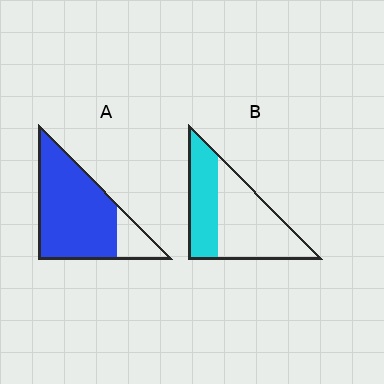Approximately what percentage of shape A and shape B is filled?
A is approximately 85% and B is approximately 40%.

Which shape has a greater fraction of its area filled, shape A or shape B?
Shape A.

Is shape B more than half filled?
No.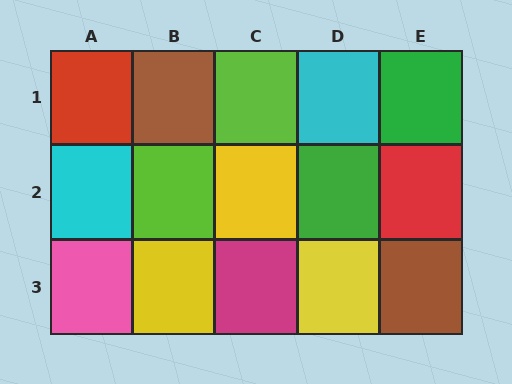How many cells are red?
2 cells are red.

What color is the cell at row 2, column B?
Lime.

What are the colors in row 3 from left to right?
Pink, yellow, magenta, yellow, brown.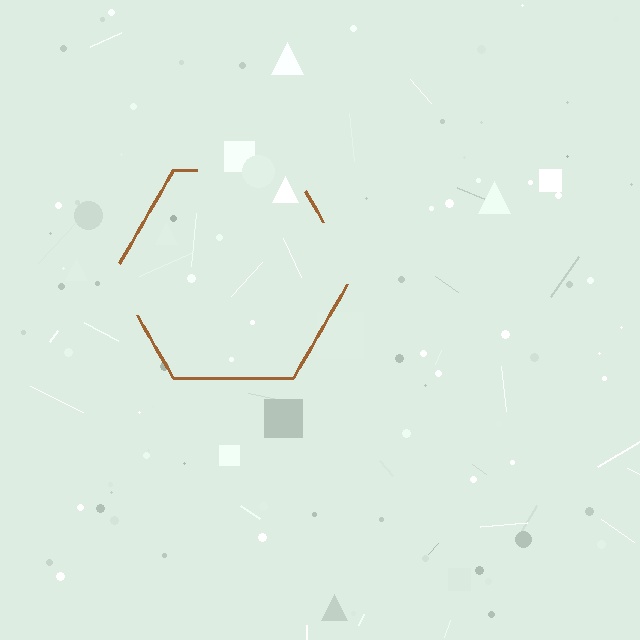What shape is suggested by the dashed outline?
The dashed outline suggests a hexagon.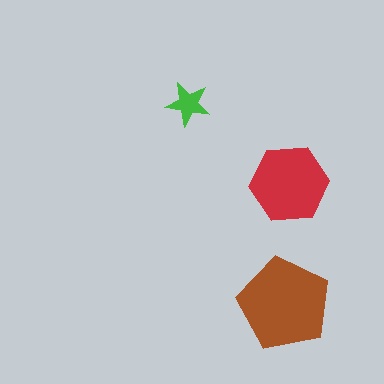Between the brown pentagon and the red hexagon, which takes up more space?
The brown pentagon.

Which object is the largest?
The brown pentagon.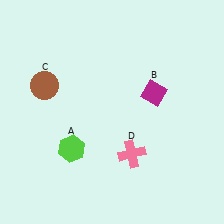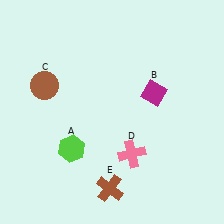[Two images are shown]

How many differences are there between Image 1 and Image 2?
There is 1 difference between the two images.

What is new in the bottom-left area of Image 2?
A brown cross (E) was added in the bottom-left area of Image 2.